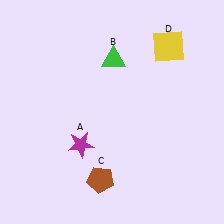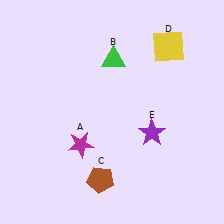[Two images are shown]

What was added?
A purple star (E) was added in Image 2.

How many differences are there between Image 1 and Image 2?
There is 1 difference between the two images.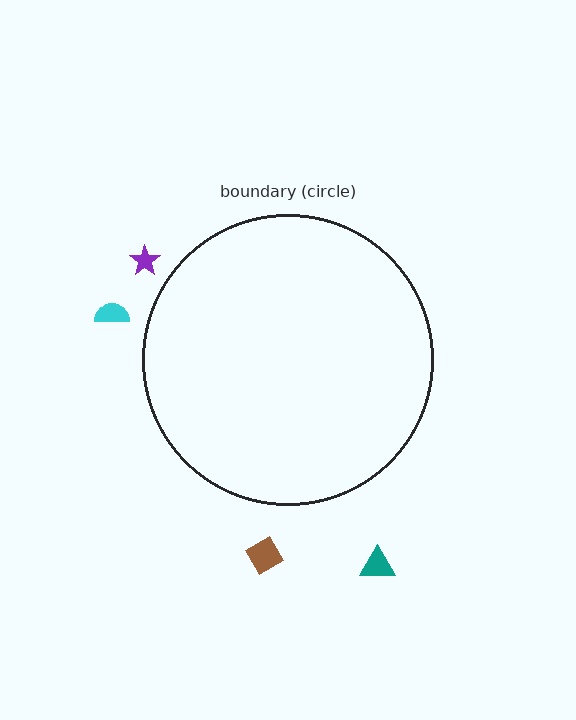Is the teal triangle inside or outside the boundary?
Outside.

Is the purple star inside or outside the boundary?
Outside.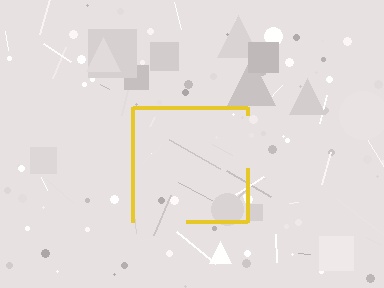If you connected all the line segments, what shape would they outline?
They would outline a square.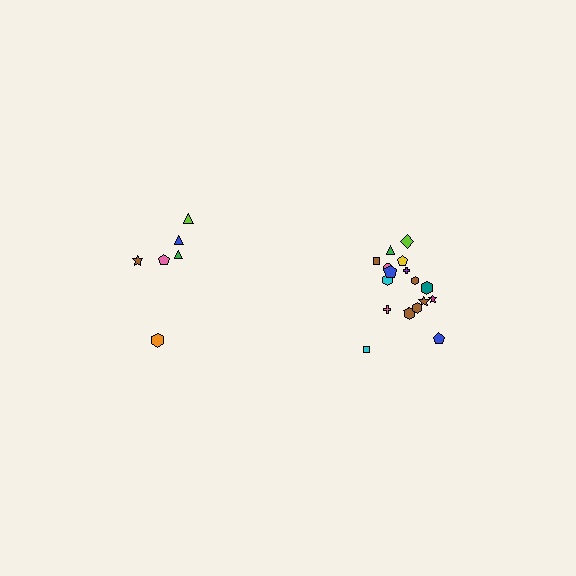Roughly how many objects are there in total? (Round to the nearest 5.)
Roughly 25 objects in total.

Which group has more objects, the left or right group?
The right group.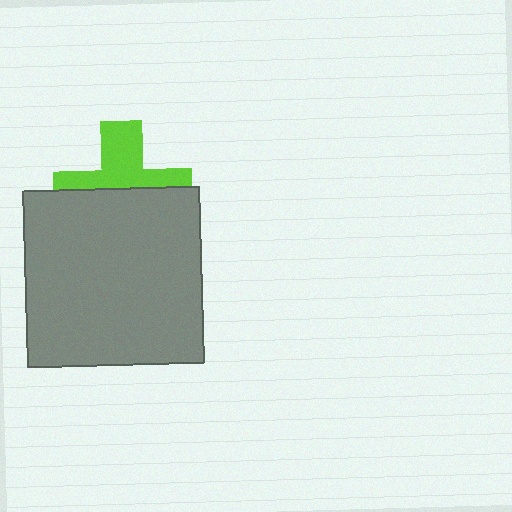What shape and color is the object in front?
The object in front is a gray square.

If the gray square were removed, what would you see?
You would see the complete lime cross.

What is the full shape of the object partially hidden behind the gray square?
The partially hidden object is a lime cross.